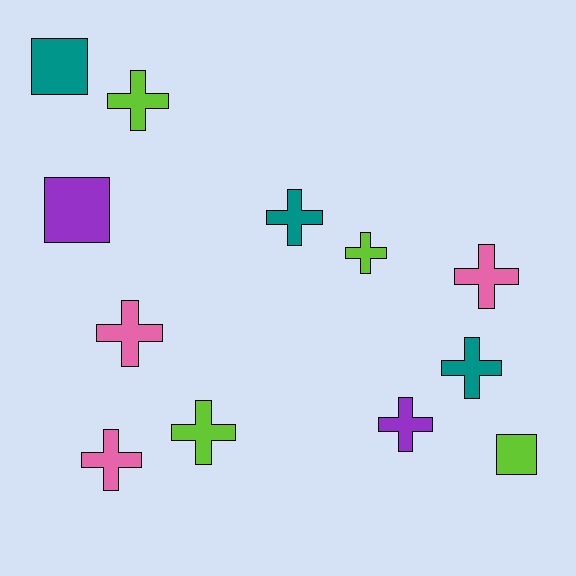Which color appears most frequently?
Lime, with 4 objects.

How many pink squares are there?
There are no pink squares.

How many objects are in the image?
There are 12 objects.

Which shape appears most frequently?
Cross, with 9 objects.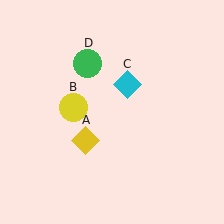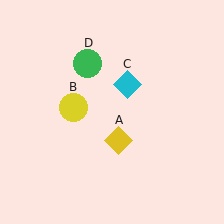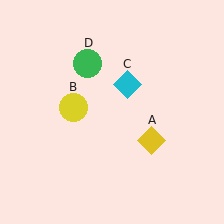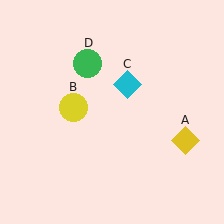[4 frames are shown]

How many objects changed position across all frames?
1 object changed position: yellow diamond (object A).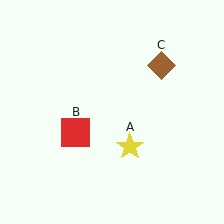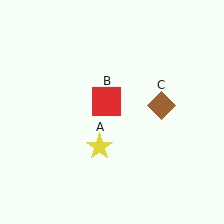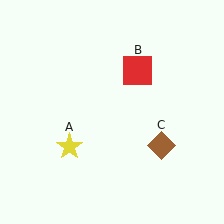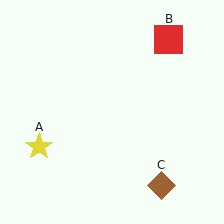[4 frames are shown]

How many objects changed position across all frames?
3 objects changed position: yellow star (object A), red square (object B), brown diamond (object C).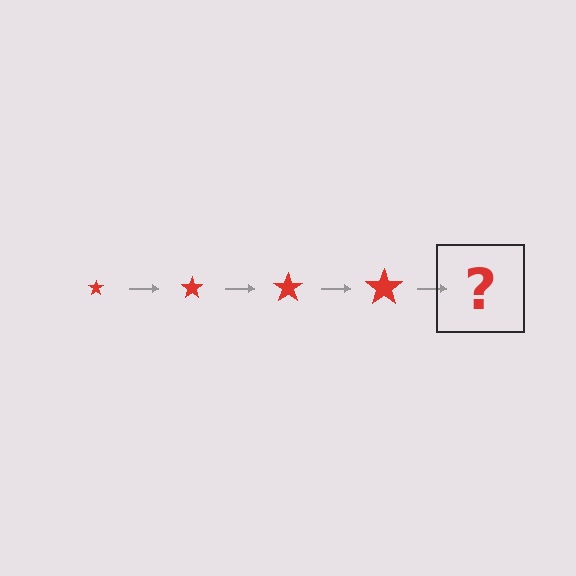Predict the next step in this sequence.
The next step is a red star, larger than the previous one.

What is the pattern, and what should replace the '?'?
The pattern is that the star gets progressively larger each step. The '?' should be a red star, larger than the previous one.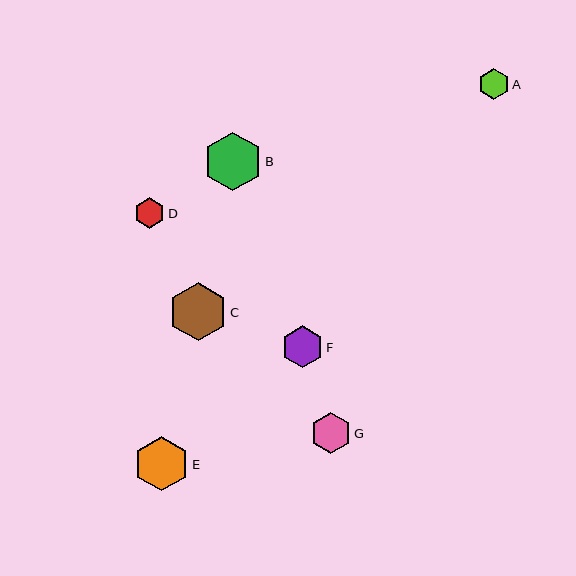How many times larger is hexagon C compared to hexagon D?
Hexagon C is approximately 1.9 times the size of hexagon D.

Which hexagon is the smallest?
Hexagon D is the smallest with a size of approximately 31 pixels.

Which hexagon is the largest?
Hexagon B is the largest with a size of approximately 59 pixels.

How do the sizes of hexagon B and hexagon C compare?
Hexagon B and hexagon C are approximately the same size.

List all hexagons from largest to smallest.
From largest to smallest: B, C, E, F, G, A, D.